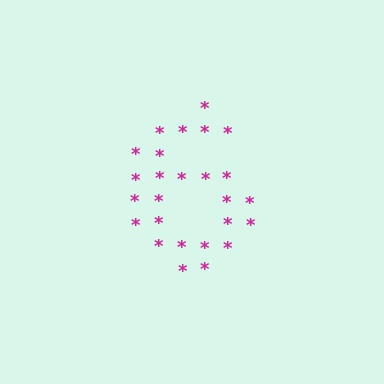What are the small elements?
The small elements are asterisks.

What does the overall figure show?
The overall figure shows the digit 6.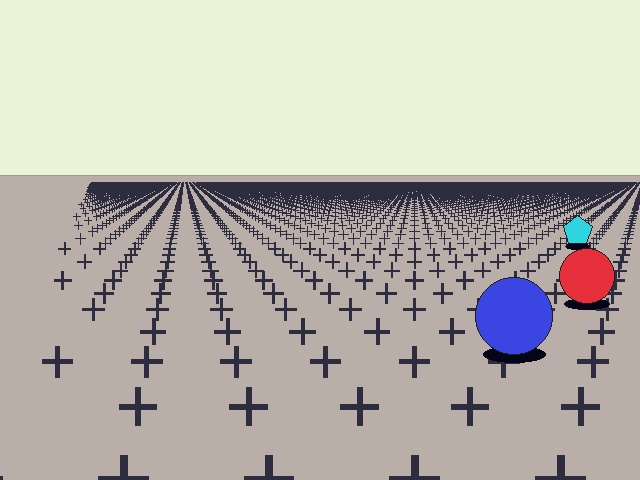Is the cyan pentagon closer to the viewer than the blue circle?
No. The blue circle is closer — you can tell from the texture gradient: the ground texture is coarser near it.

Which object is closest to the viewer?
The blue circle is closest. The texture marks near it are larger and more spread out.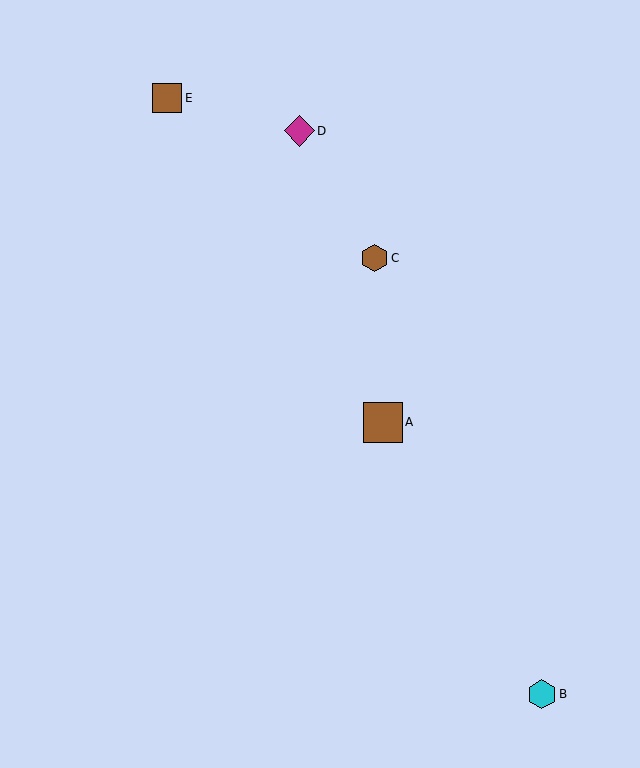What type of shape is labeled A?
Shape A is a brown square.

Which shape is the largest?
The brown square (labeled A) is the largest.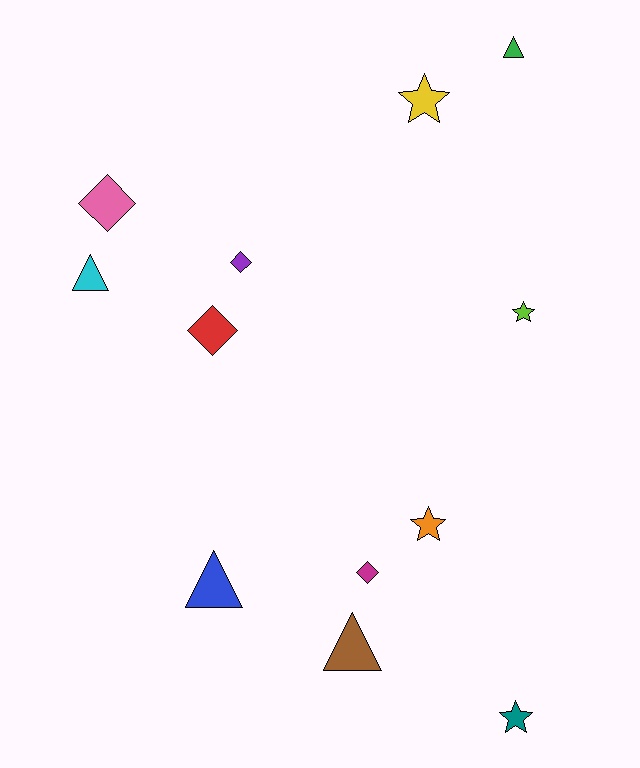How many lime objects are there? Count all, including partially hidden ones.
There is 1 lime object.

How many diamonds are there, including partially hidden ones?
There are 4 diamonds.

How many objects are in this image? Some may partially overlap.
There are 12 objects.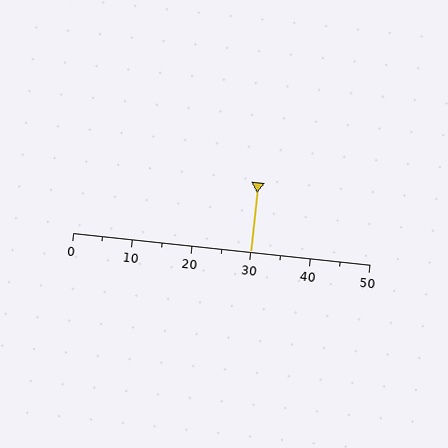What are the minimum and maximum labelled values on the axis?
The axis runs from 0 to 50.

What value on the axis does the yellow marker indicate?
The marker indicates approximately 30.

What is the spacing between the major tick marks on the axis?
The major ticks are spaced 10 apart.